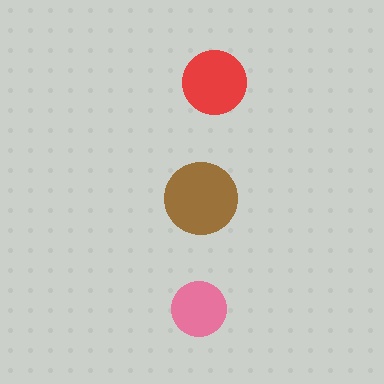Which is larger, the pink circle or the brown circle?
The brown one.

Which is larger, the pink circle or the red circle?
The red one.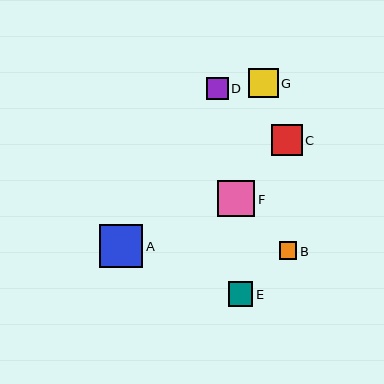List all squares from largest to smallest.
From largest to smallest: A, F, C, G, E, D, B.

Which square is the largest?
Square A is the largest with a size of approximately 44 pixels.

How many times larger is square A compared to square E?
Square A is approximately 1.8 times the size of square E.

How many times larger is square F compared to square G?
Square F is approximately 1.3 times the size of square G.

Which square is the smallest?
Square B is the smallest with a size of approximately 17 pixels.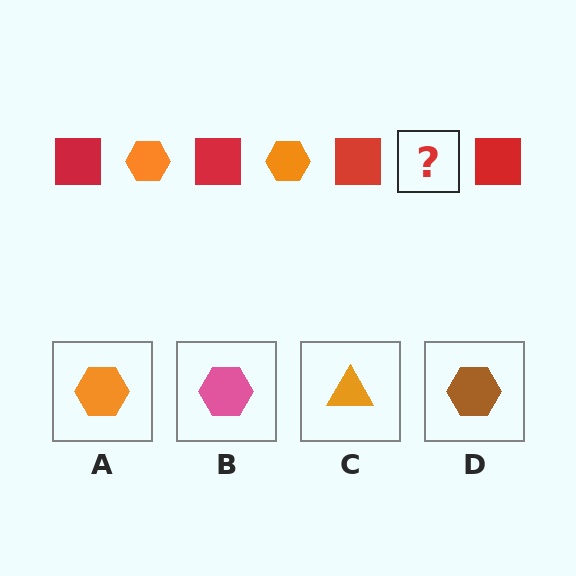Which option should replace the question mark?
Option A.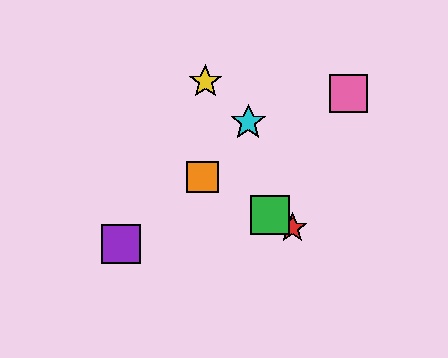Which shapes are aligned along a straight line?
The red star, the blue star, the green square, the orange square are aligned along a straight line.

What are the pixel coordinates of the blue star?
The blue star is at (282, 222).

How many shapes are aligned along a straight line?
4 shapes (the red star, the blue star, the green square, the orange square) are aligned along a straight line.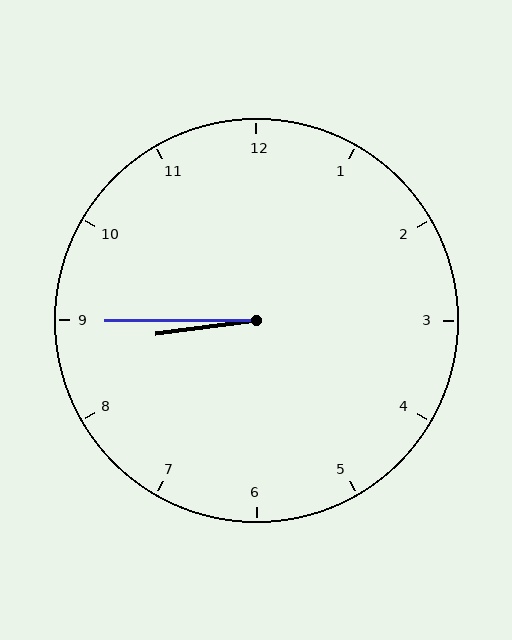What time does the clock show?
8:45.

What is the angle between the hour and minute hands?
Approximately 8 degrees.